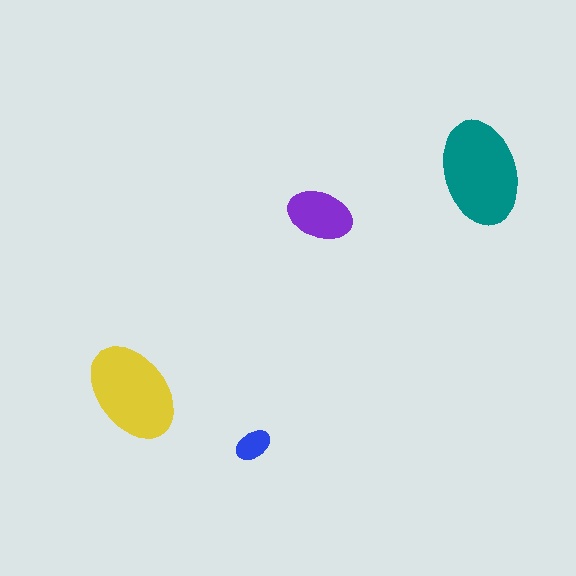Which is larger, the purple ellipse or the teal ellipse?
The teal one.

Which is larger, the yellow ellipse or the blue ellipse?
The yellow one.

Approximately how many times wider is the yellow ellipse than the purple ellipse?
About 1.5 times wider.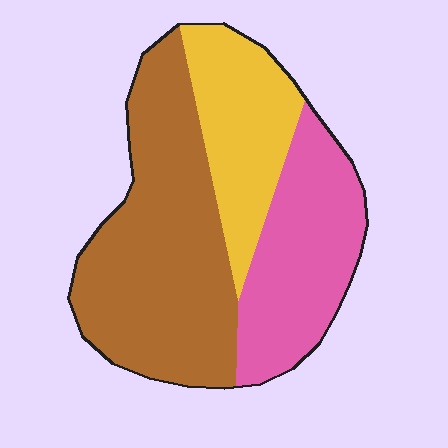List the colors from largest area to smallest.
From largest to smallest: brown, pink, yellow.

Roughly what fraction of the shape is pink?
Pink covers roughly 30% of the shape.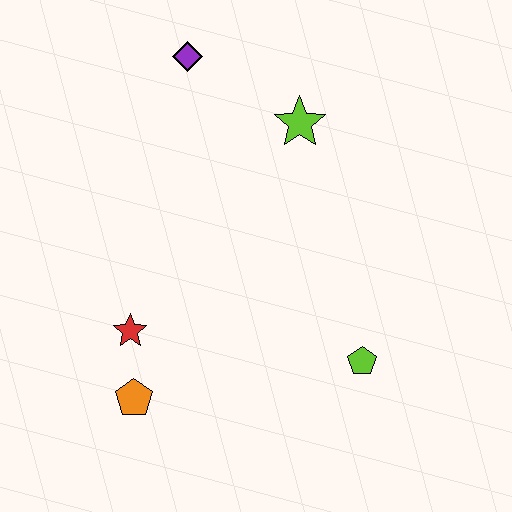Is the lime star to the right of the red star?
Yes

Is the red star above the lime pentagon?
Yes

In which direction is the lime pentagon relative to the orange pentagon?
The lime pentagon is to the right of the orange pentagon.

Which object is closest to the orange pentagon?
The red star is closest to the orange pentagon.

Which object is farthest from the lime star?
The orange pentagon is farthest from the lime star.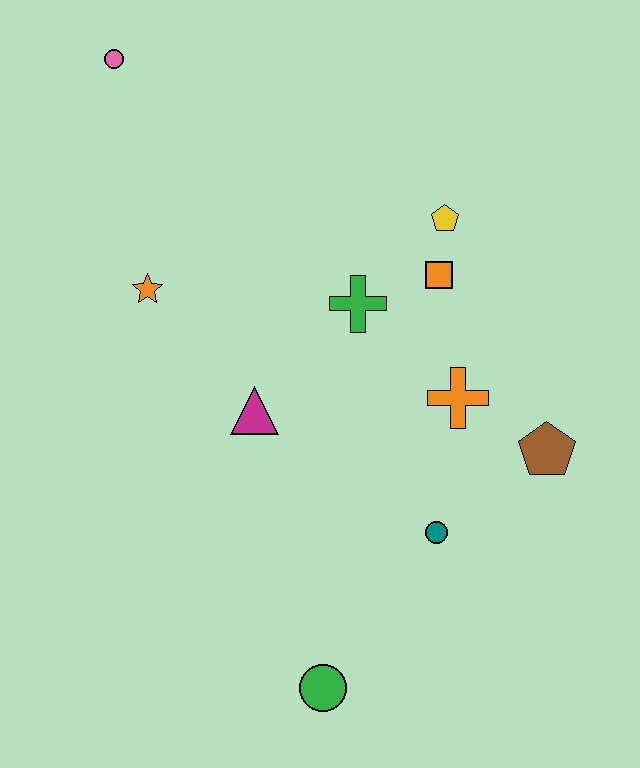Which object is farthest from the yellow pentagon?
The green circle is farthest from the yellow pentagon.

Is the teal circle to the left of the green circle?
No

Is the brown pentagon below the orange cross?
Yes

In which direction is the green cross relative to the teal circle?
The green cross is above the teal circle.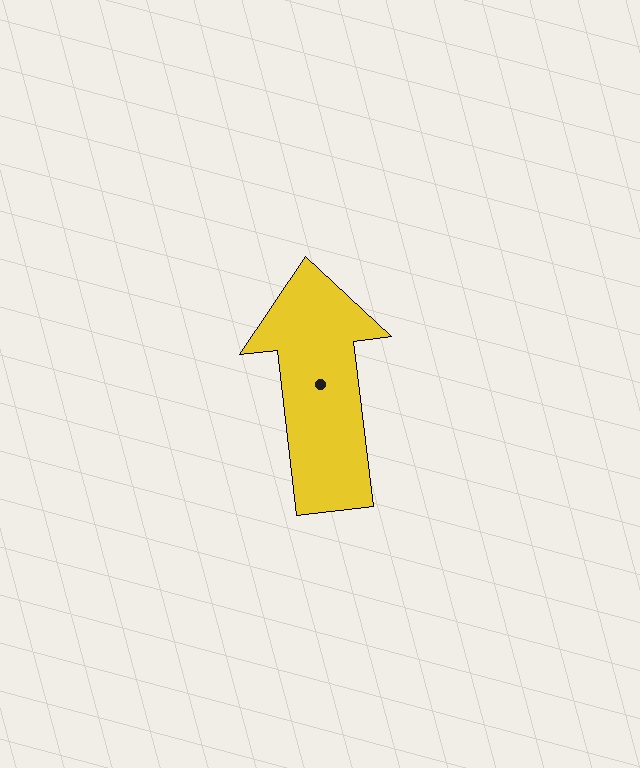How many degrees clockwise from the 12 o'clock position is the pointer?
Approximately 353 degrees.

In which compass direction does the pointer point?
North.